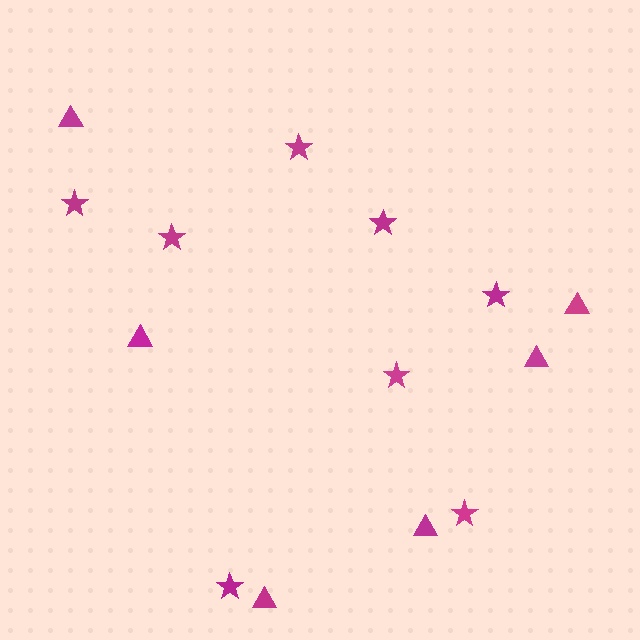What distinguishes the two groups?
There are 2 groups: one group of stars (8) and one group of triangles (6).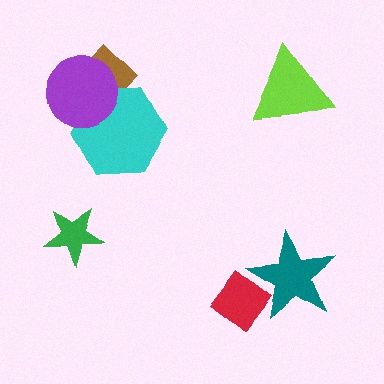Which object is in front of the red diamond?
The teal star is in front of the red diamond.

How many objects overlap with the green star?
0 objects overlap with the green star.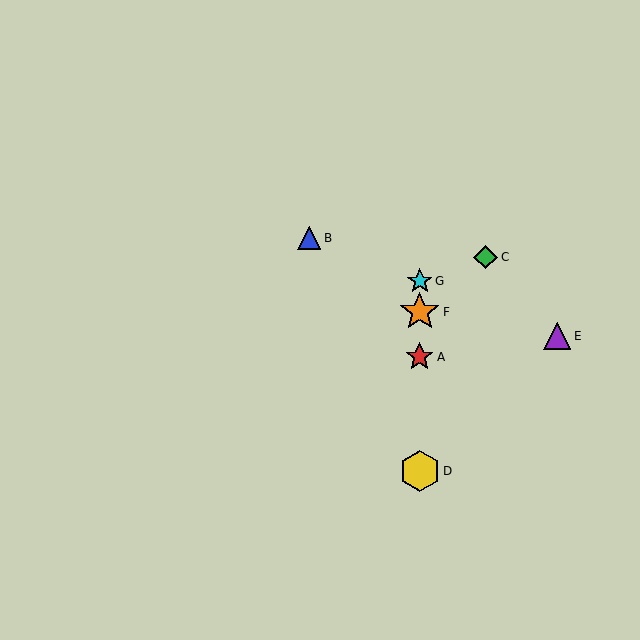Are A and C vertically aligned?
No, A is at x≈420 and C is at x≈486.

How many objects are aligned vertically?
4 objects (A, D, F, G) are aligned vertically.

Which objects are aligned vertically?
Objects A, D, F, G are aligned vertically.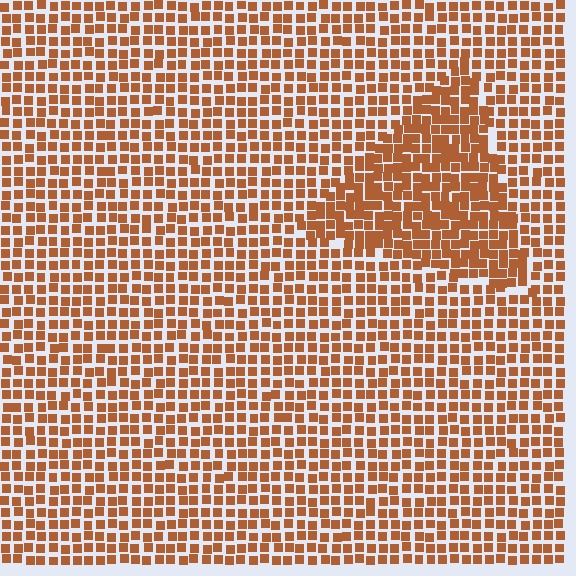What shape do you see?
I see a triangle.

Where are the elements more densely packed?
The elements are more densely packed inside the triangle boundary.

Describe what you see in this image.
The image contains small brown elements arranged at two different densities. A triangle-shaped region is visible where the elements are more densely packed than the surrounding area.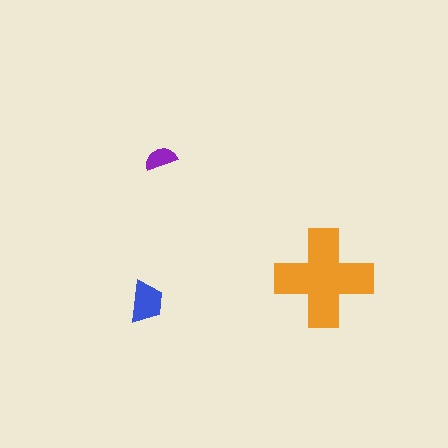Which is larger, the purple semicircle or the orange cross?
The orange cross.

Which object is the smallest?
The purple semicircle.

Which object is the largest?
The orange cross.